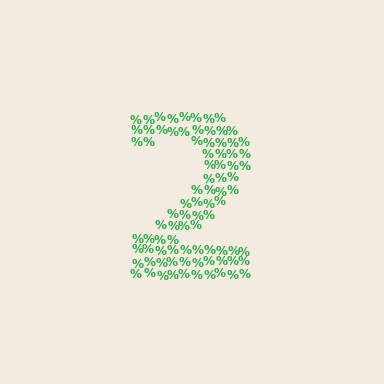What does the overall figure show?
The overall figure shows the digit 2.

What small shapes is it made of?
It is made of small percent signs.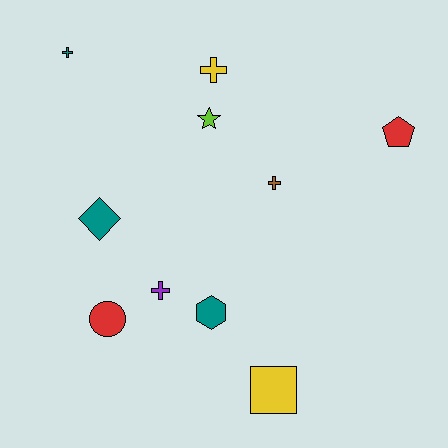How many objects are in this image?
There are 10 objects.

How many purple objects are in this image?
There is 1 purple object.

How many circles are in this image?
There is 1 circle.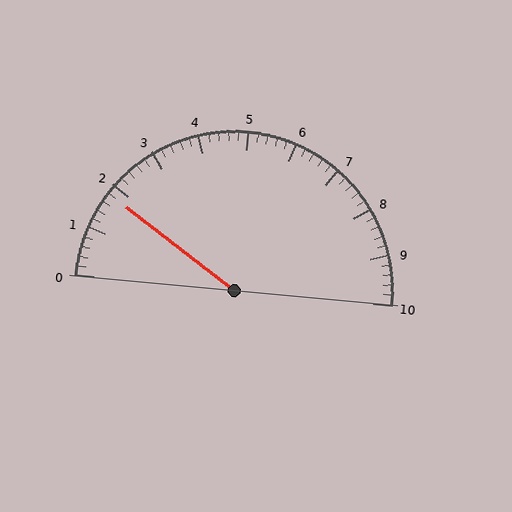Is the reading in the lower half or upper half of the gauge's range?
The reading is in the lower half of the range (0 to 10).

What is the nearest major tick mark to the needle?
The nearest major tick mark is 2.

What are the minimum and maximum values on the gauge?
The gauge ranges from 0 to 10.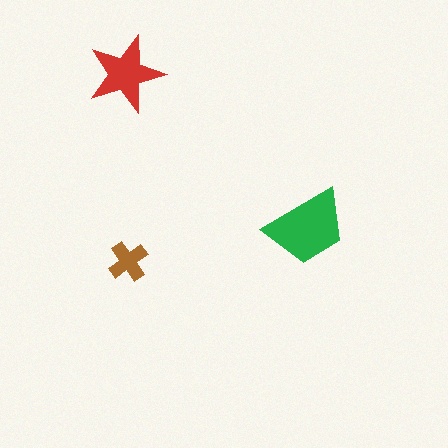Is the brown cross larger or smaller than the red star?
Smaller.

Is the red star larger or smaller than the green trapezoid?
Smaller.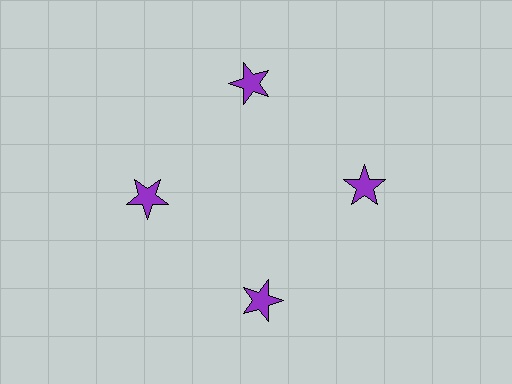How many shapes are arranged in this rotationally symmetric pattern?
There are 4 shapes, arranged in 4 groups of 1.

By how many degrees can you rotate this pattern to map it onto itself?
The pattern maps onto itself every 90 degrees of rotation.